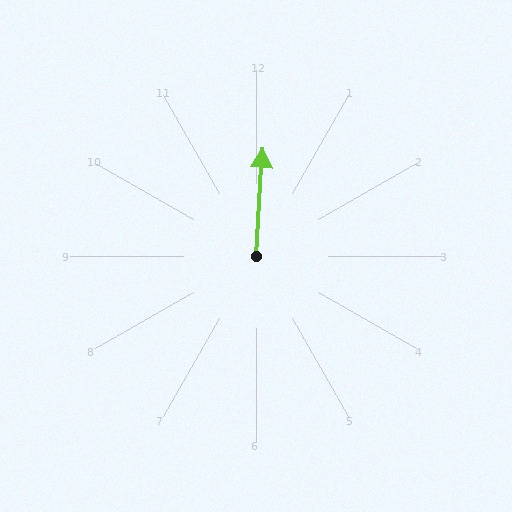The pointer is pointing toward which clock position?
Roughly 12 o'clock.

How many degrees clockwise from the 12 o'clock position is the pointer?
Approximately 3 degrees.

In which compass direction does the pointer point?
North.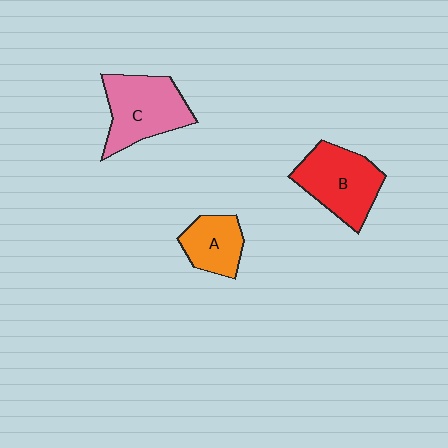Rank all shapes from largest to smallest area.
From largest to smallest: C (pink), B (red), A (orange).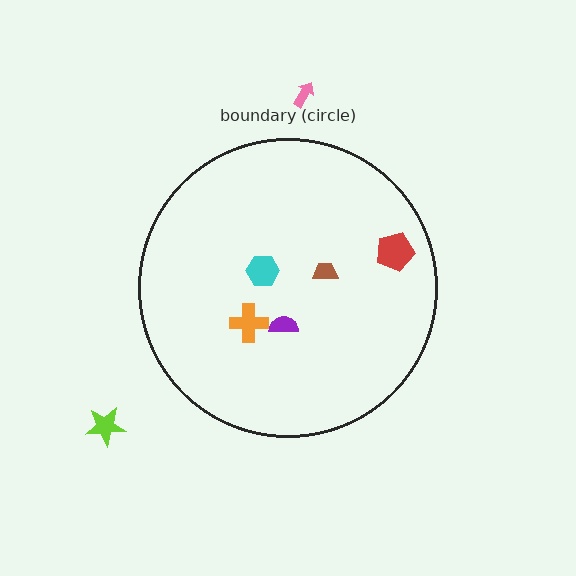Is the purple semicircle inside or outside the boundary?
Inside.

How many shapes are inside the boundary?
5 inside, 2 outside.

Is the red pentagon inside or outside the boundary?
Inside.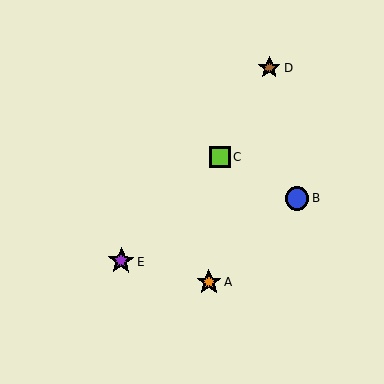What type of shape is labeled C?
Shape C is a lime square.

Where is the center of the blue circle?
The center of the blue circle is at (297, 198).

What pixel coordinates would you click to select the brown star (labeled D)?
Click at (269, 67) to select the brown star D.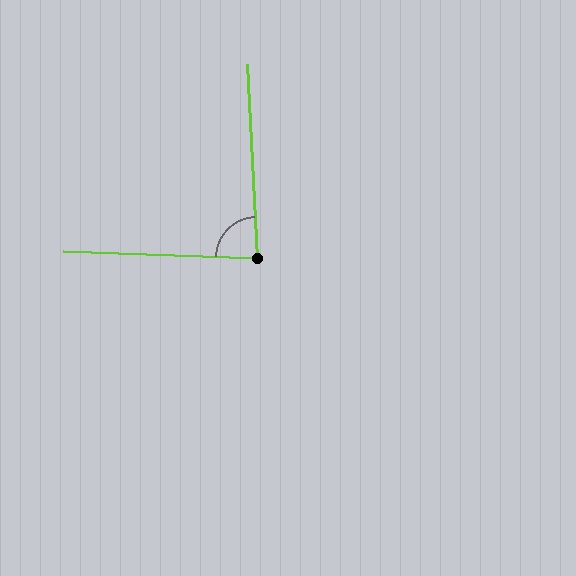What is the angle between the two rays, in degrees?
Approximately 85 degrees.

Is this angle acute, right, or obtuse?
It is approximately a right angle.